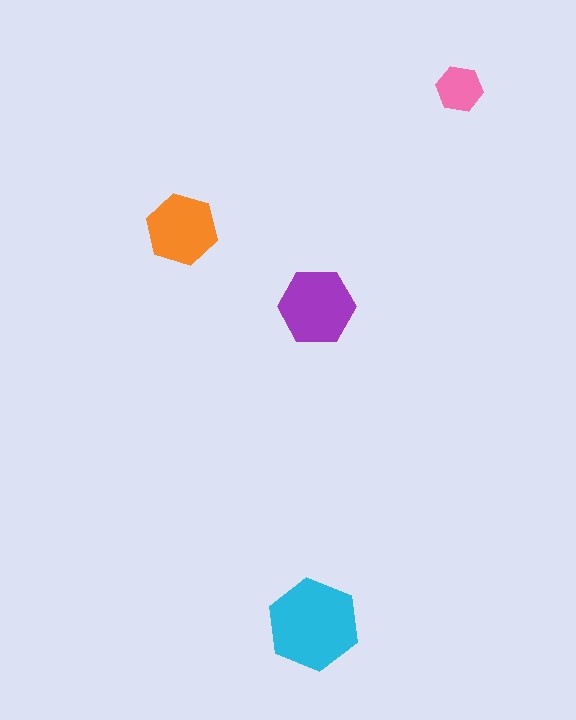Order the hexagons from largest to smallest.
the cyan one, the purple one, the orange one, the pink one.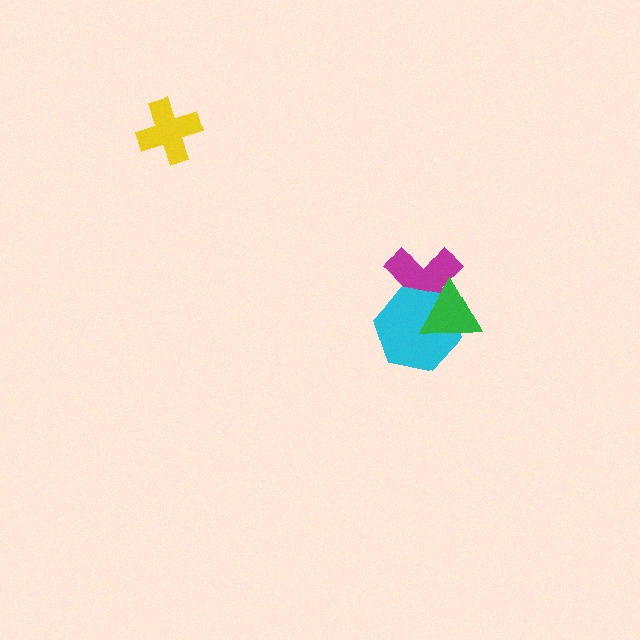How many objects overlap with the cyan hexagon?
2 objects overlap with the cyan hexagon.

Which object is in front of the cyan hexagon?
The green triangle is in front of the cyan hexagon.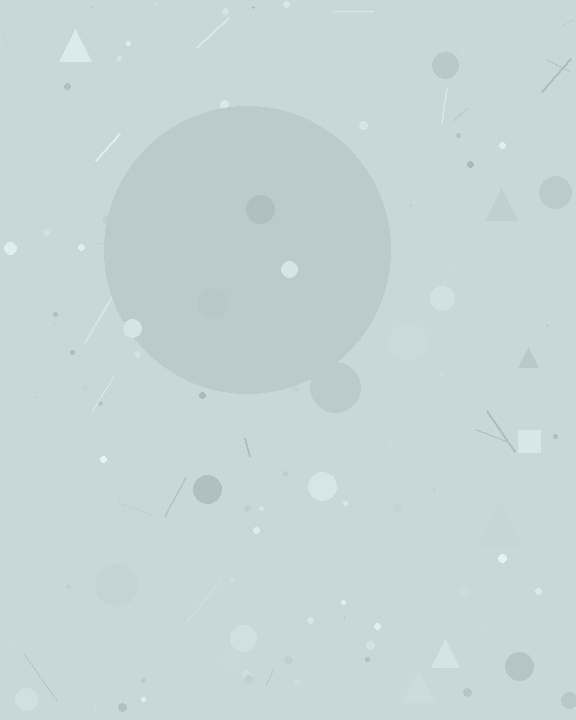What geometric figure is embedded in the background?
A circle is embedded in the background.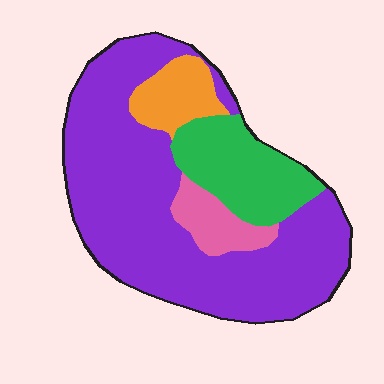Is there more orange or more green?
Green.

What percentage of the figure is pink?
Pink takes up about one tenth (1/10) of the figure.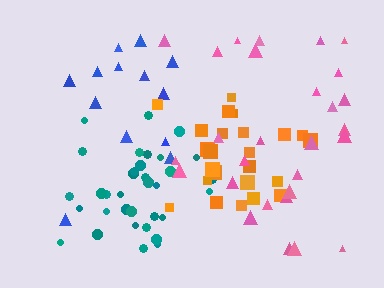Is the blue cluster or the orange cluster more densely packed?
Orange.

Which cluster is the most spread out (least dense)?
Pink.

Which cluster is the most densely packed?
Teal.